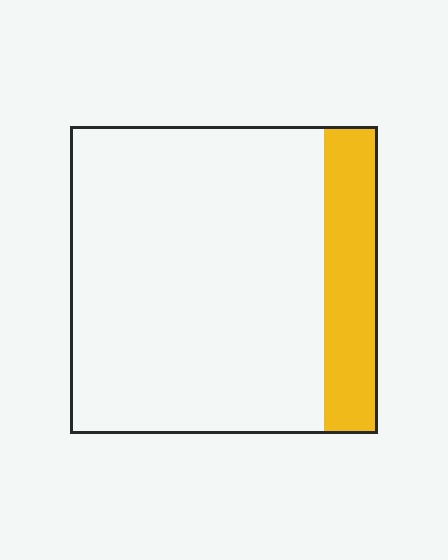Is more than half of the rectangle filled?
No.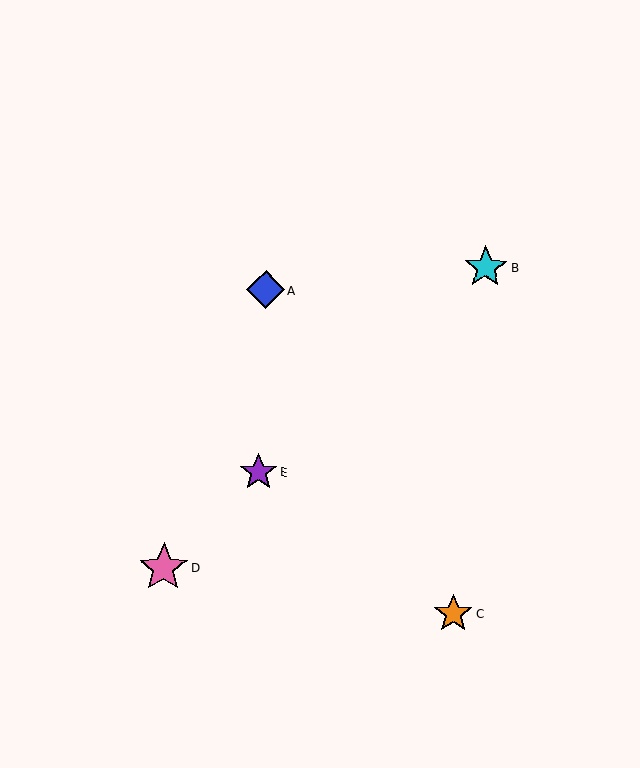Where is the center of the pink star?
The center of the pink star is at (164, 568).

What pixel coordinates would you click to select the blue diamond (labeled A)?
Click at (266, 290) to select the blue diamond A.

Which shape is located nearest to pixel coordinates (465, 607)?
The orange star (labeled C) at (453, 614) is nearest to that location.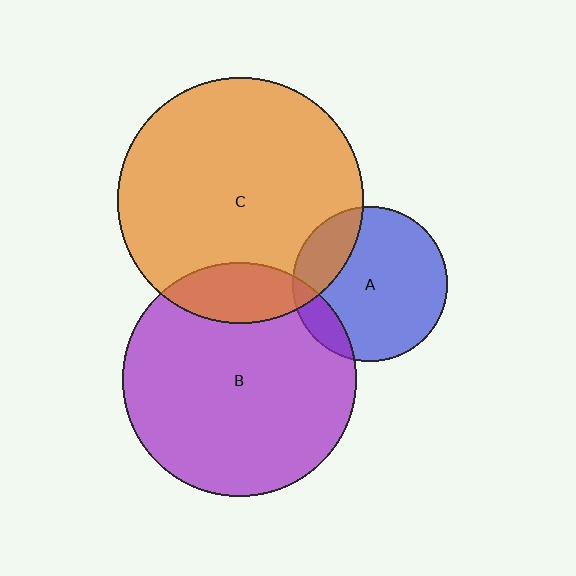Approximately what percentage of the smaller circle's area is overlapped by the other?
Approximately 15%.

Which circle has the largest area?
Circle C (orange).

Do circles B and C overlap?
Yes.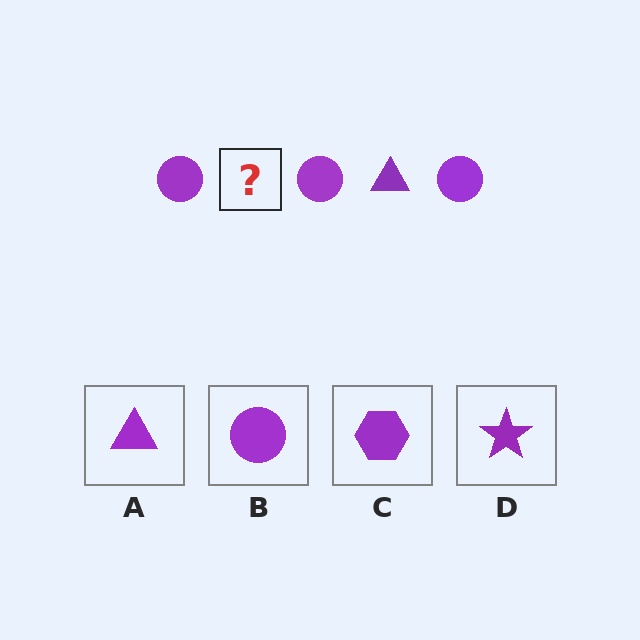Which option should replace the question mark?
Option A.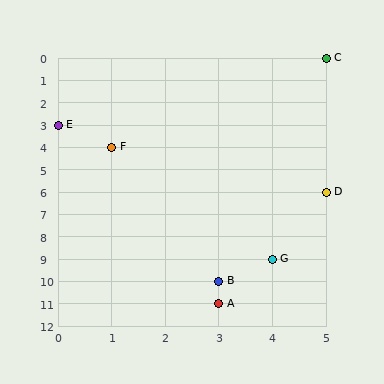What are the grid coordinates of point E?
Point E is at grid coordinates (0, 3).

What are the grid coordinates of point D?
Point D is at grid coordinates (5, 6).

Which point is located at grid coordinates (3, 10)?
Point B is at (3, 10).